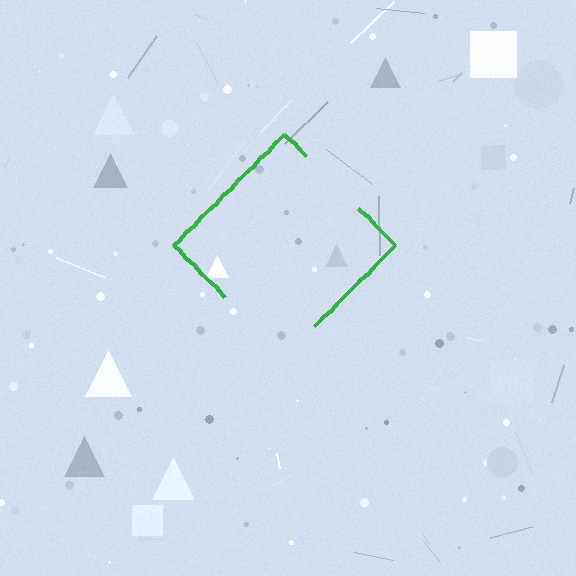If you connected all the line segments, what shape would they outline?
They would outline a diamond.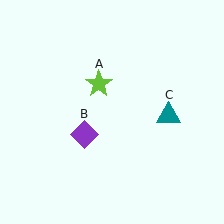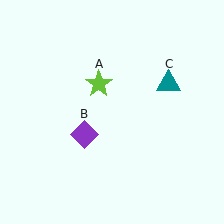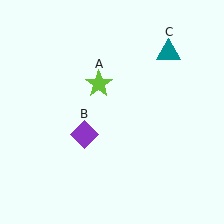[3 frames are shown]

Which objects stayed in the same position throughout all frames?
Lime star (object A) and purple diamond (object B) remained stationary.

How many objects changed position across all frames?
1 object changed position: teal triangle (object C).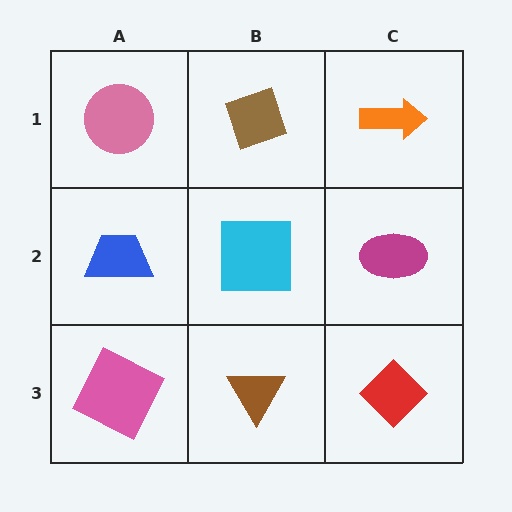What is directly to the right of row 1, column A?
A brown diamond.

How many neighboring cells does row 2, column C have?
3.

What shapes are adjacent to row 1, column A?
A blue trapezoid (row 2, column A), a brown diamond (row 1, column B).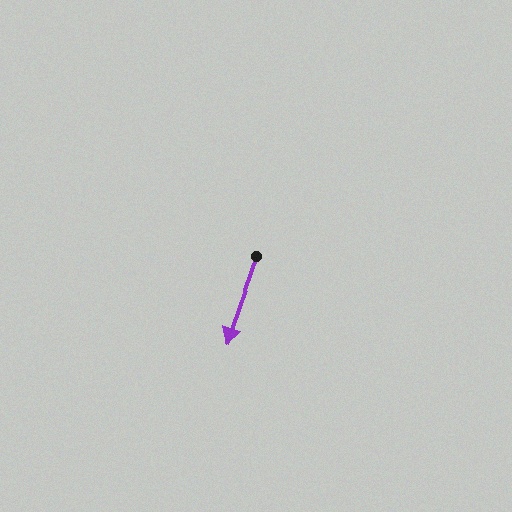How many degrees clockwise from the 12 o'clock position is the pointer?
Approximately 199 degrees.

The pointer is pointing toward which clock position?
Roughly 7 o'clock.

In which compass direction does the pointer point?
South.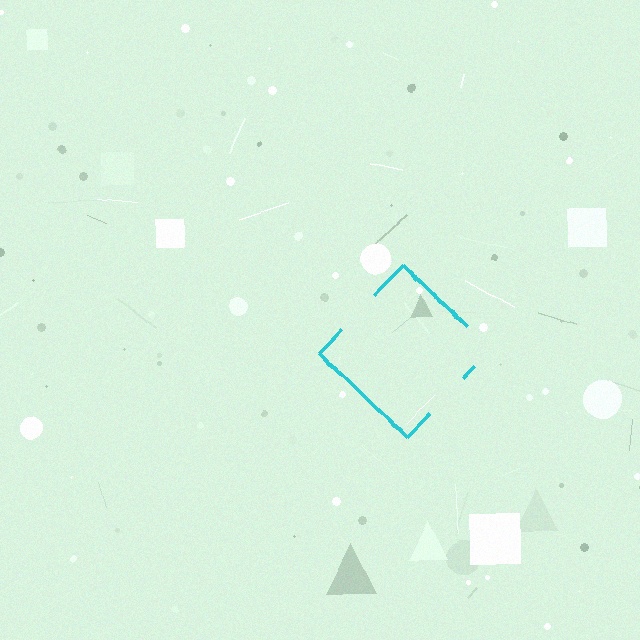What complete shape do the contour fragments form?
The contour fragments form a diamond.